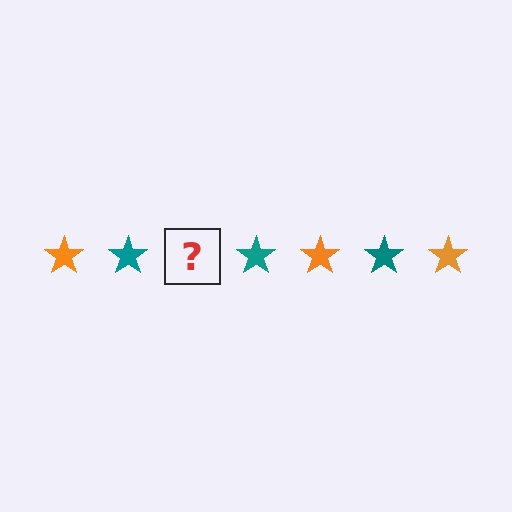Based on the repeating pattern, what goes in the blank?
The blank should be an orange star.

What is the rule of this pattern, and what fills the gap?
The rule is that the pattern cycles through orange, teal stars. The gap should be filled with an orange star.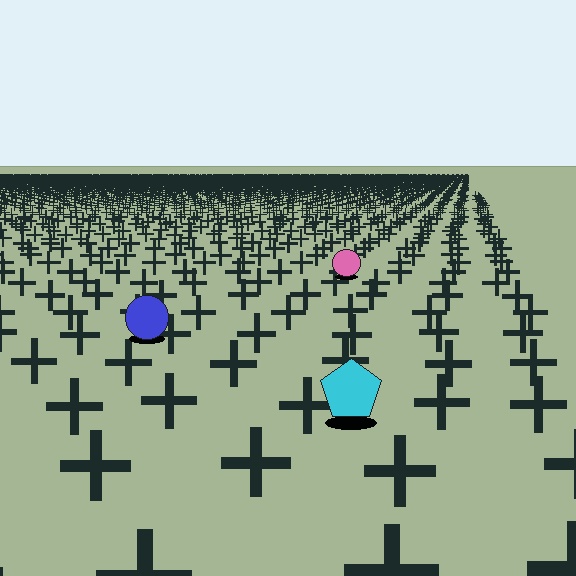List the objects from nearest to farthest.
From nearest to farthest: the cyan pentagon, the blue circle, the pink circle.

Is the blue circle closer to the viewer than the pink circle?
Yes. The blue circle is closer — you can tell from the texture gradient: the ground texture is coarser near it.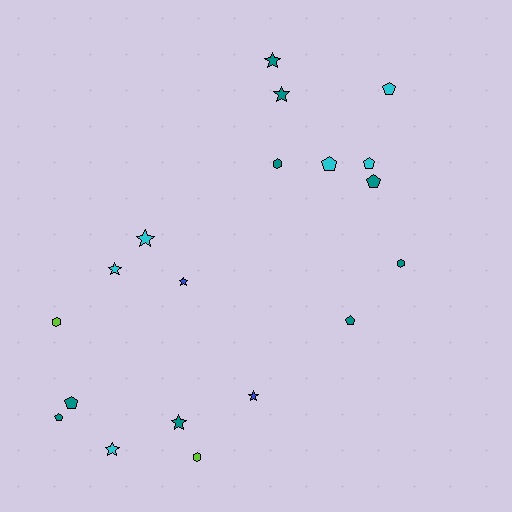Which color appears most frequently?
Teal, with 9 objects.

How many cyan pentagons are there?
There are 3 cyan pentagons.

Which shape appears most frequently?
Star, with 8 objects.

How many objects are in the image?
There are 19 objects.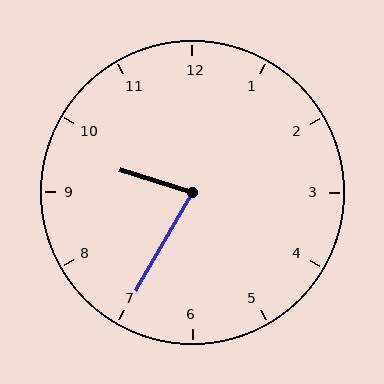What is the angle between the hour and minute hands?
Approximately 78 degrees.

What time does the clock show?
9:35.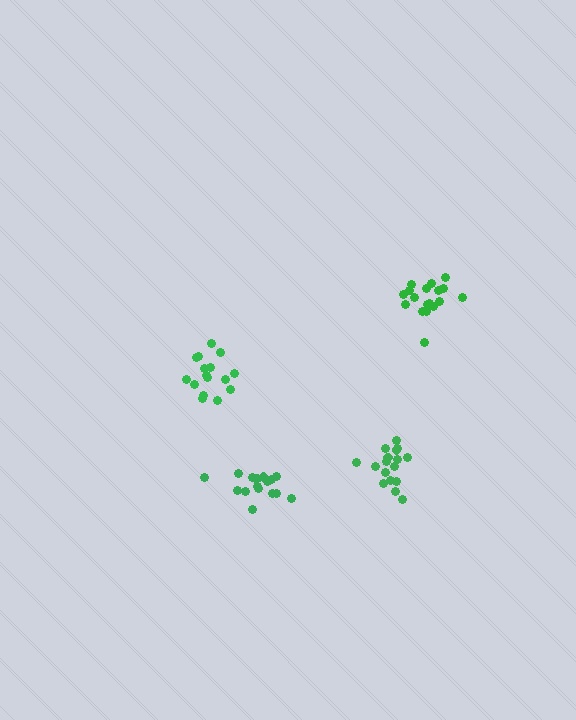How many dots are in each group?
Group 1: 17 dots, Group 2: 16 dots, Group 3: 18 dots, Group 4: 17 dots (68 total).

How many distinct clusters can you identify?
There are 4 distinct clusters.